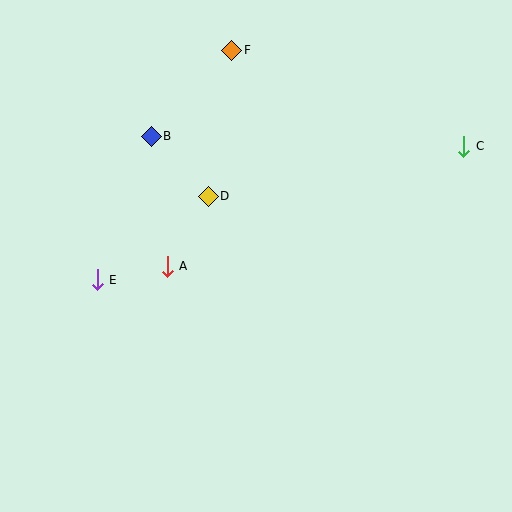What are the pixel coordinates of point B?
Point B is at (151, 136).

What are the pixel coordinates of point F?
Point F is at (232, 50).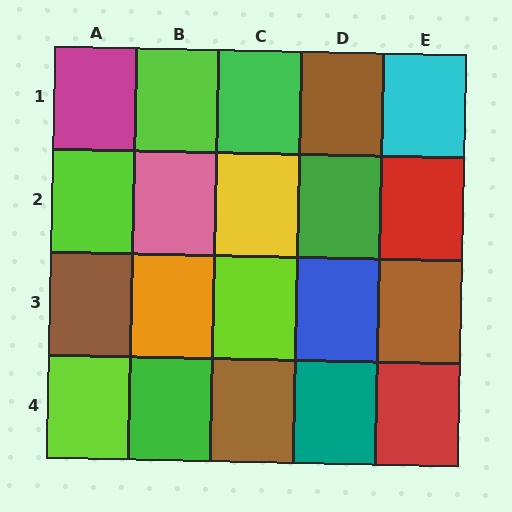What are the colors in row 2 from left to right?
Lime, pink, yellow, green, red.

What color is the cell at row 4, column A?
Lime.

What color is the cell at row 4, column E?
Red.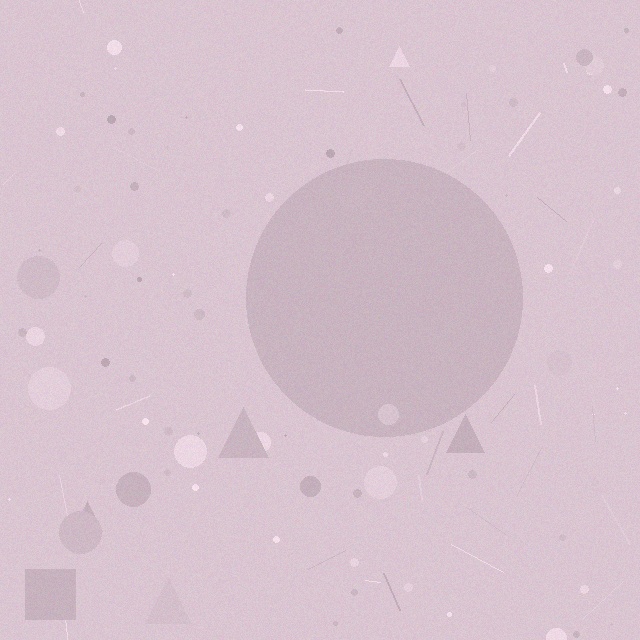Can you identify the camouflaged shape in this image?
The camouflaged shape is a circle.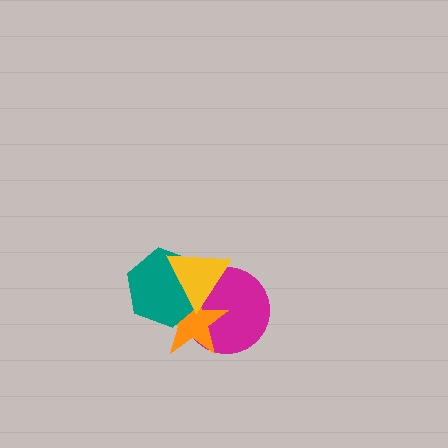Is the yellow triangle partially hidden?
No, no other shape covers it.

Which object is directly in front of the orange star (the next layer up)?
The teal hexagon is directly in front of the orange star.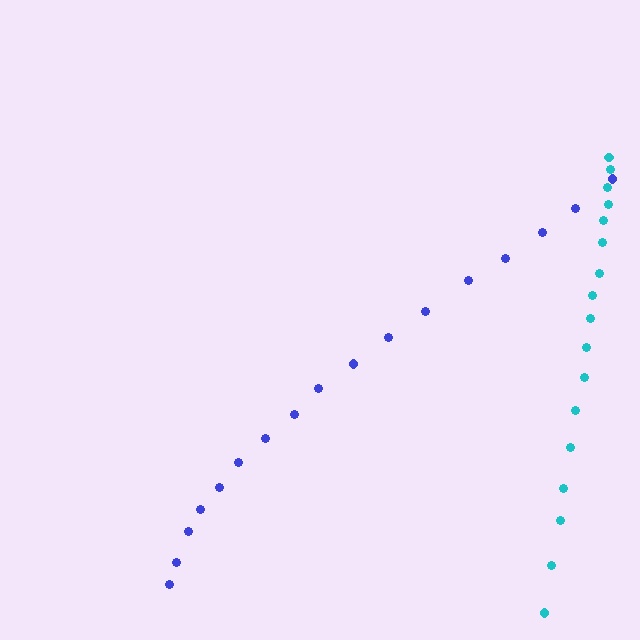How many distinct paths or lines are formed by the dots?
There are 2 distinct paths.